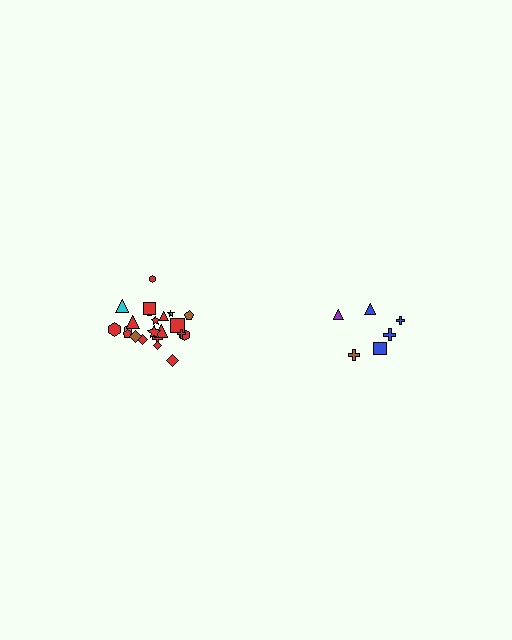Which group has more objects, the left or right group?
The left group.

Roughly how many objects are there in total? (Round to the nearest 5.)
Roughly 30 objects in total.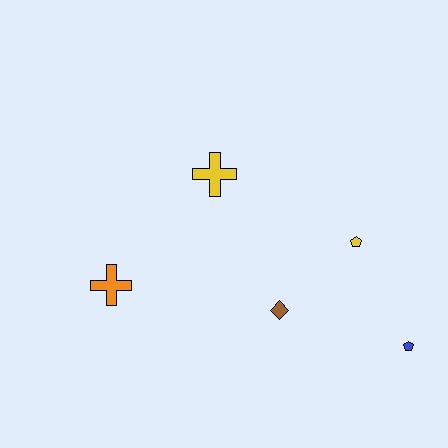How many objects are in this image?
There are 5 objects.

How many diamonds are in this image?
There is 1 diamond.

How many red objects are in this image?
There are no red objects.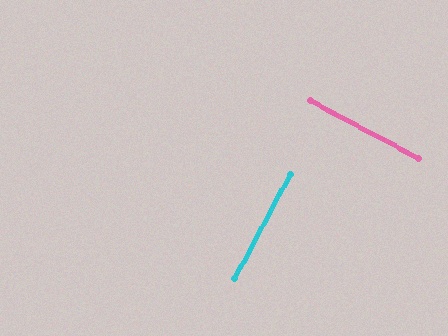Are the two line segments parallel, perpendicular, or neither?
Perpendicular — they meet at approximately 90°.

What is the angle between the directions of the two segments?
Approximately 90 degrees.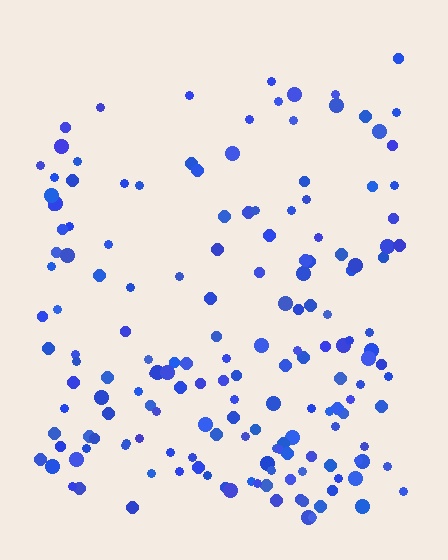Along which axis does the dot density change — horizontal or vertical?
Vertical.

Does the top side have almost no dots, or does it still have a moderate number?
Still a moderate number, just noticeably fewer than the bottom.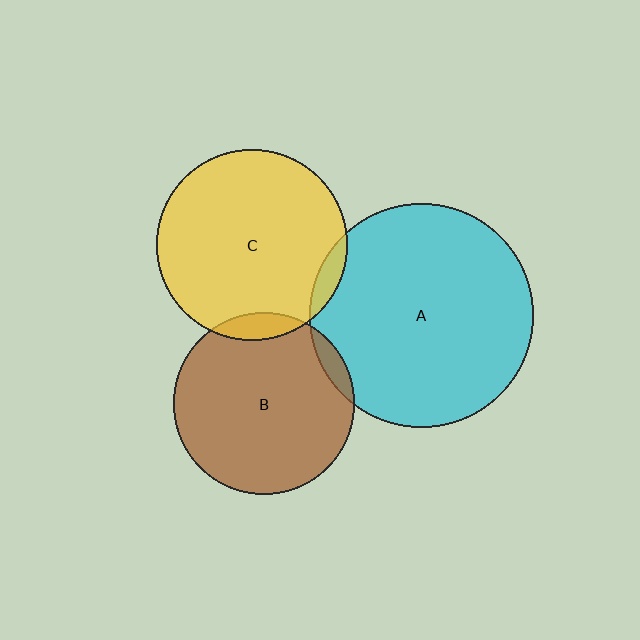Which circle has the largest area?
Circle A (cyan).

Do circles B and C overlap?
Yes.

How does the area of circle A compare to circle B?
Approximately 1.5 times.